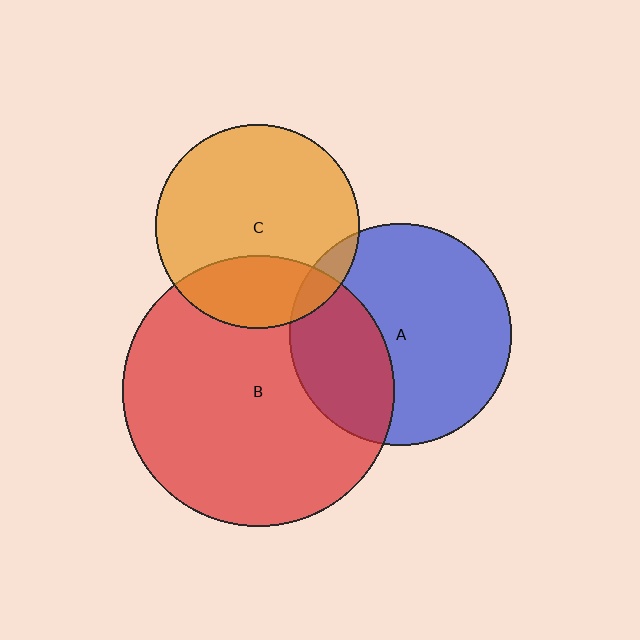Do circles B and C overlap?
Yes.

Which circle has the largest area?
Circle B (red).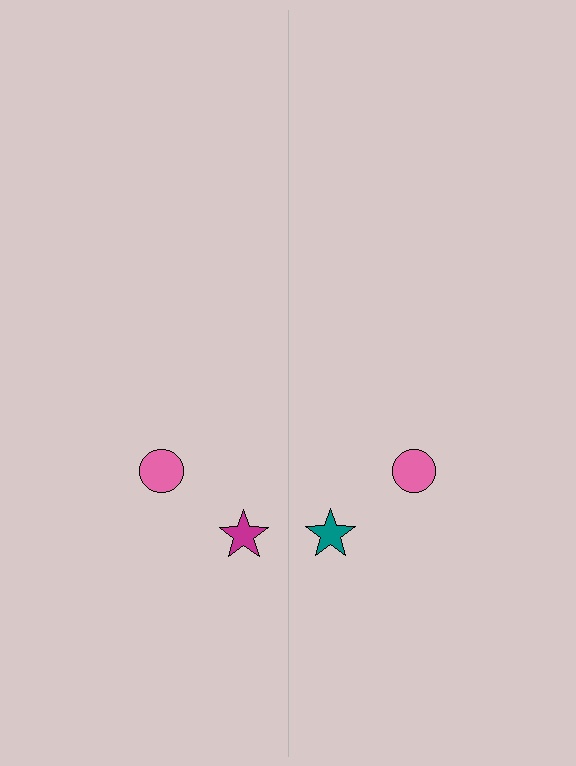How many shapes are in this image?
There are 4 shapes in this image.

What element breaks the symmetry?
The teal star on the right side breaks the symmetry — its mirror counterpart is magenta.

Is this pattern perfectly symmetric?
No, the pattern is not perfectly symmetric. The teal star on the right side breaks the symmetry — its mirror counterpart is magenta.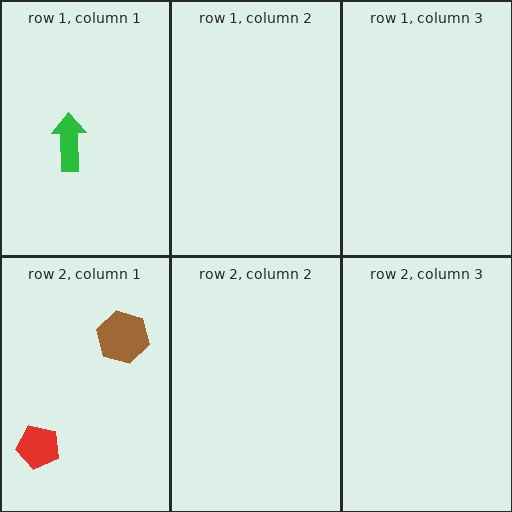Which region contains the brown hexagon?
The row 2, column 1 region.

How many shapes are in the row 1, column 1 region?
1.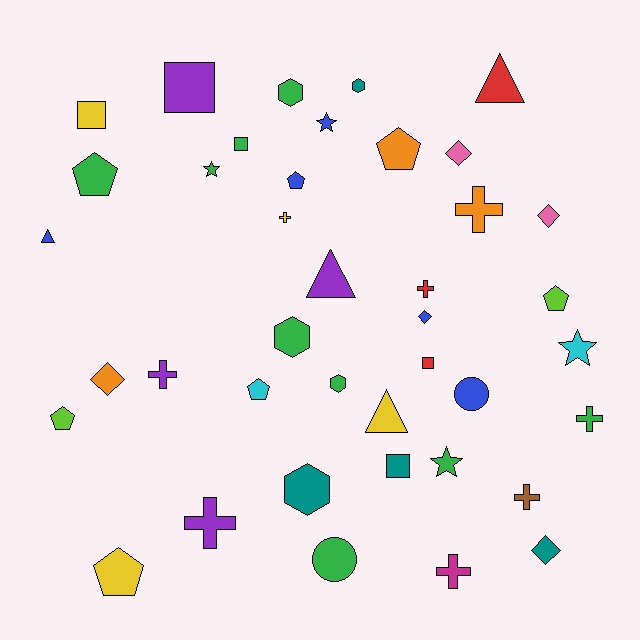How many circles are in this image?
There are 2 circles.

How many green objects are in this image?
There are 9 green objects.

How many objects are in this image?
There are 40 objects.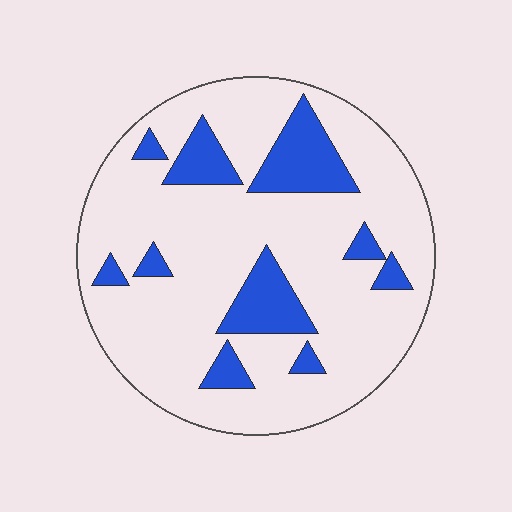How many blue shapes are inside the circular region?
10.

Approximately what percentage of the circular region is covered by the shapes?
Approximately 20%.